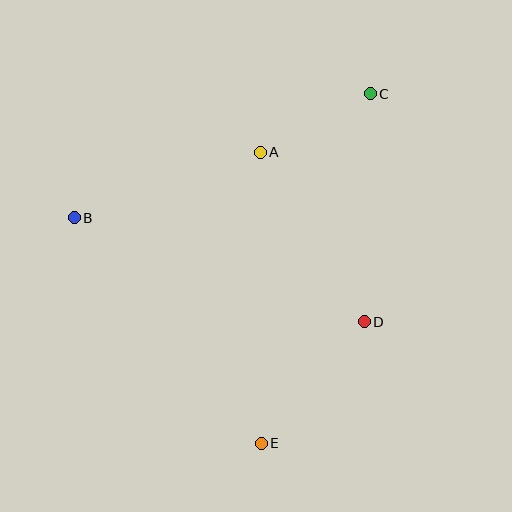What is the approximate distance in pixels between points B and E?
The distance between B and E is approximately 293 pixels.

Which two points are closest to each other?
Points A and C are closest to each other.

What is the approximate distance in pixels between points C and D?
The distance between C and D is approximately 228 pixels.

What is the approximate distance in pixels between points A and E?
The distance between A and E is approximately 291 pixels.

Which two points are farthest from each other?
Points C and E are farthest from each other.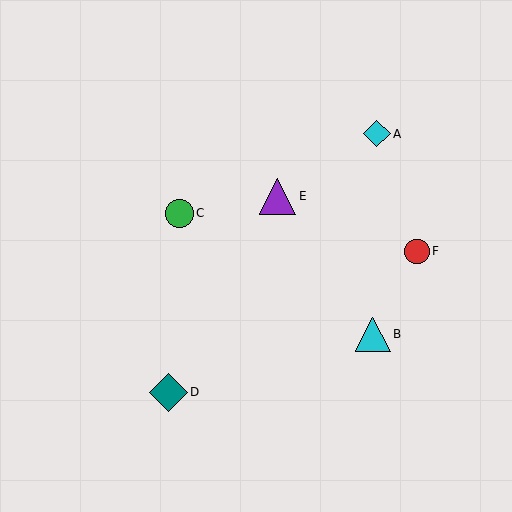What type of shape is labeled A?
Shape A is a cyan diamond.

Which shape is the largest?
The teal diamond (labeled D) is the largest.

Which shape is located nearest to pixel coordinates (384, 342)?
The cyan triangle (labeled B) at (373, 334) is nearest to that location.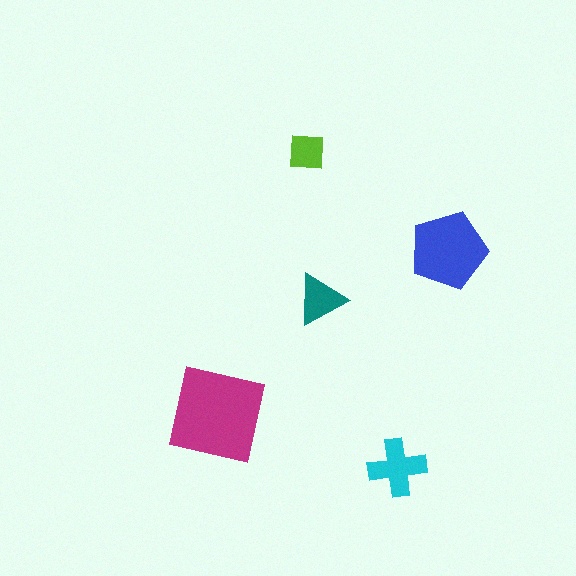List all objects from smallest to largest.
The lime square, the teal triangle, the cyan cross, the blue pentagon, the magenta square.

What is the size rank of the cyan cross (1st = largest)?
3rd.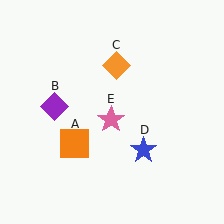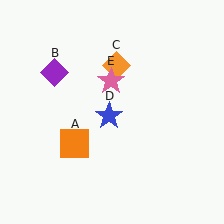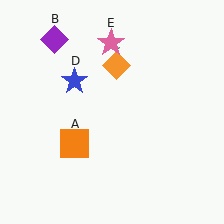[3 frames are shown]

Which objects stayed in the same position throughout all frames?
Orange square (object A) and orange diamond (object C) remained stationary.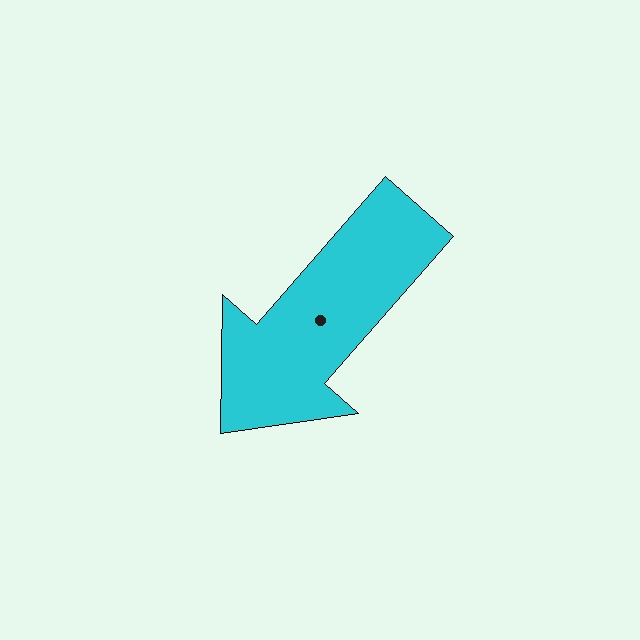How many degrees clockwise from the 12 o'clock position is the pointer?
Approximately 221 degrees.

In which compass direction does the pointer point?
Southwest.